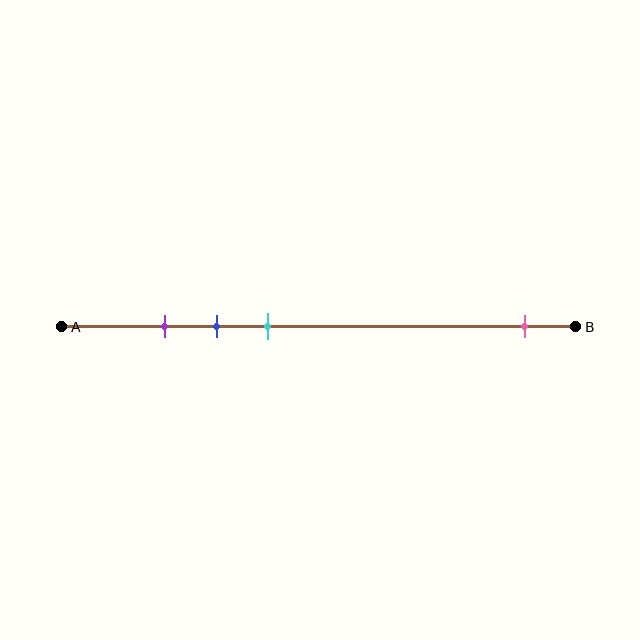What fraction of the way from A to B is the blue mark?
The blue mark is approximately 30% (0.3) of the way from A to B.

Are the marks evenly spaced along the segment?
No, the marks are not evenly spaced.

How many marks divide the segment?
There are 4 marks dividing the segment.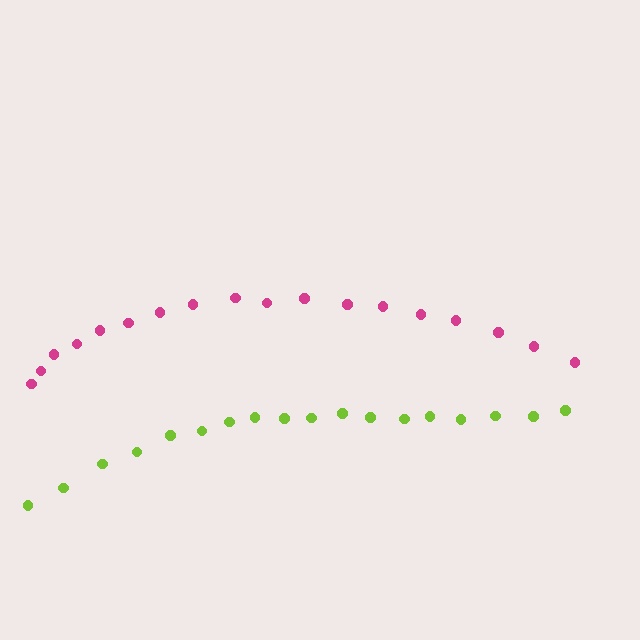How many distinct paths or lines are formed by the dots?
There are 2 distinct paths.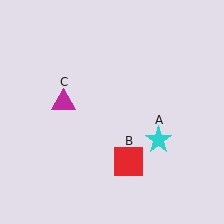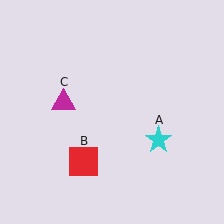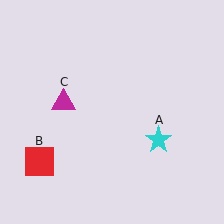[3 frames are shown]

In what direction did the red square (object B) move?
The red square (object B) moved left.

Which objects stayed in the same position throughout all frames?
Cyan star (object A) and magenta triangle (object C) remained stationary.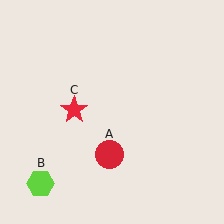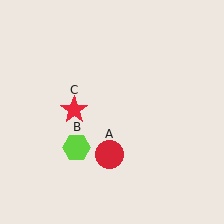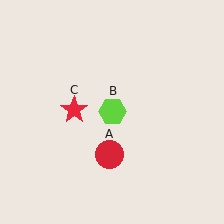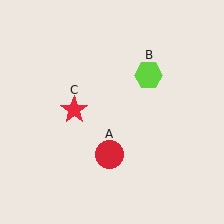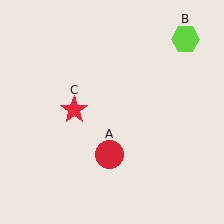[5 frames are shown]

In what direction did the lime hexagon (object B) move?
The lime hexagon (object B) moved up and to the right.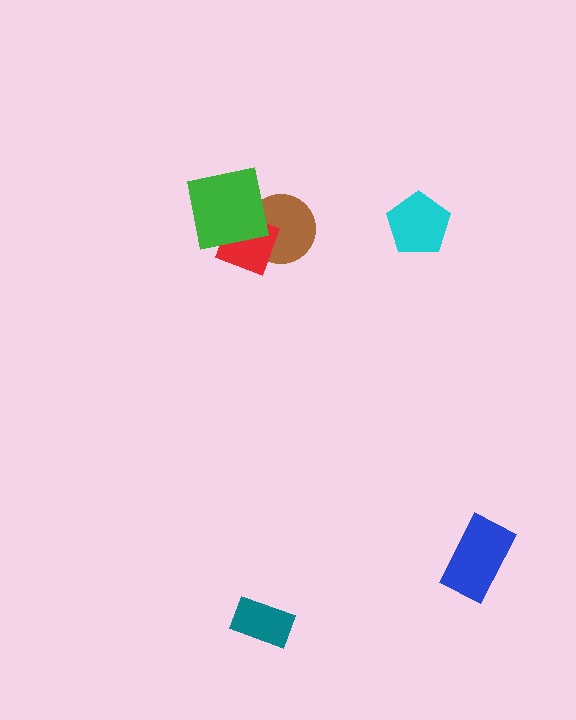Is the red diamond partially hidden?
Yes, it is partially covered by another shape.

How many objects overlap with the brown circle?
2 objects overlap with the brown circle.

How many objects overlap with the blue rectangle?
0 objects overlap with the blue rectangle.